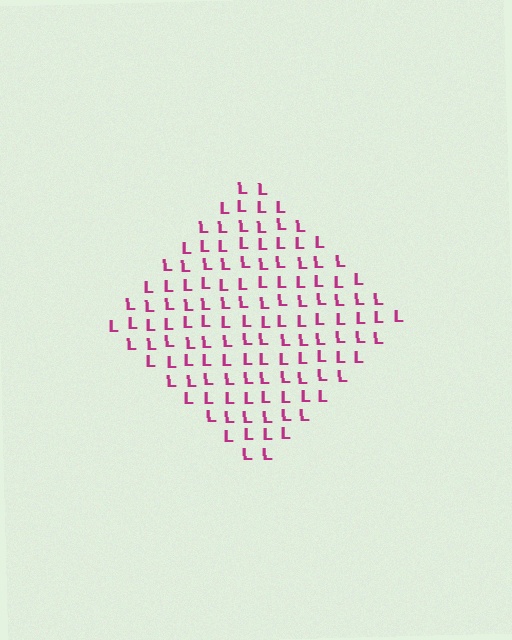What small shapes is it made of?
It is made of small letter L's.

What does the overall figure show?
The overall figure shows a diamond.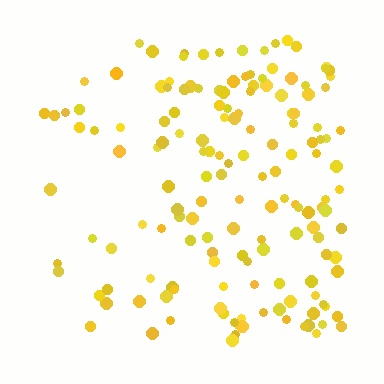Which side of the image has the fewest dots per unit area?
The left.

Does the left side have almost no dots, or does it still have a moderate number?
Still a moderate number, just noticeably fewer than the right.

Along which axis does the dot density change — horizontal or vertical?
Horizontal.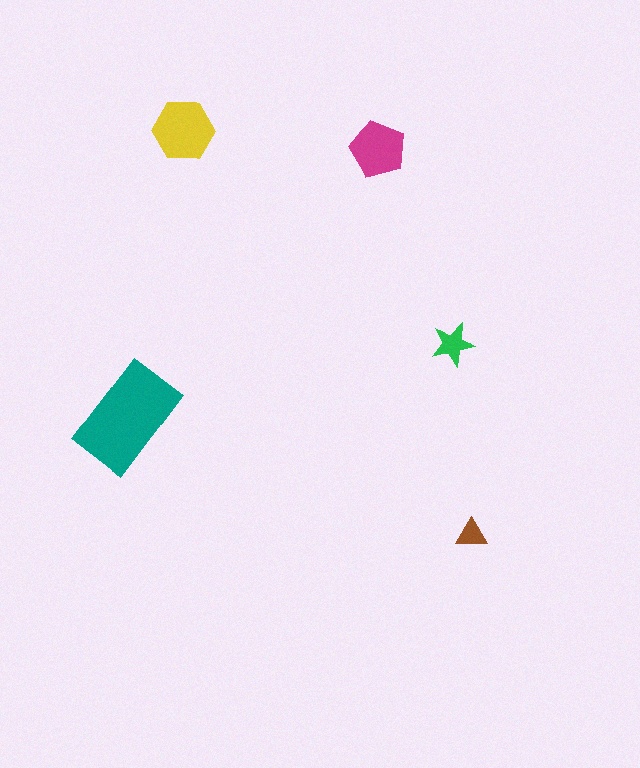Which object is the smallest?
The brown triangle.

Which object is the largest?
The teal rectangle.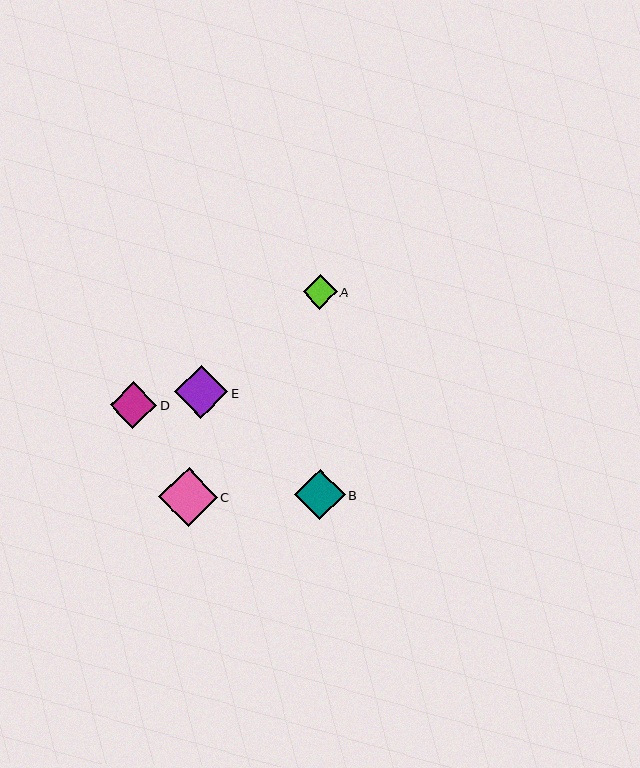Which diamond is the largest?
Diamond C is the largest with a size of approximately 58 pixels.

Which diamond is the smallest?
Diamond A is the smallest with a size of approximately 34 pixels.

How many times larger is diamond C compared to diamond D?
Diamond C is approximately 1.3 times the size of diamond D.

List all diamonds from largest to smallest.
From largest to smallest: C, E, B, D, A.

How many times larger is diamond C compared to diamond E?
Diamond C is approximately 1.1 times the size of diamond E.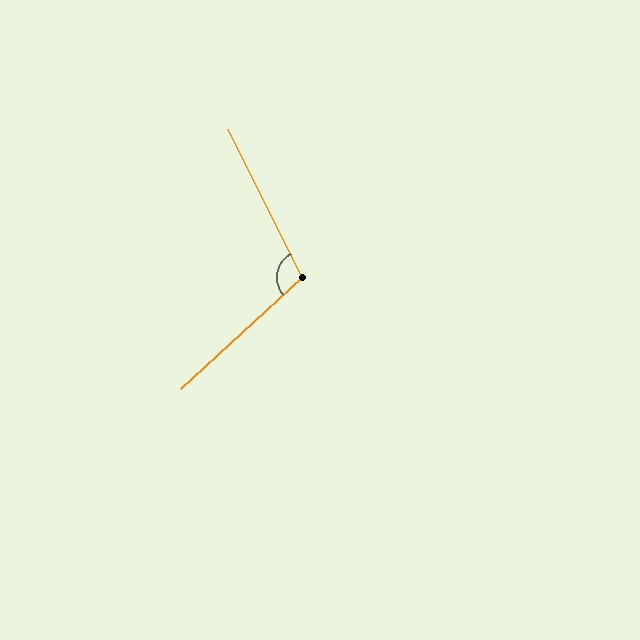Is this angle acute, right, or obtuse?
It is obtuse.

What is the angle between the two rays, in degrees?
Approximately 106 degrees.